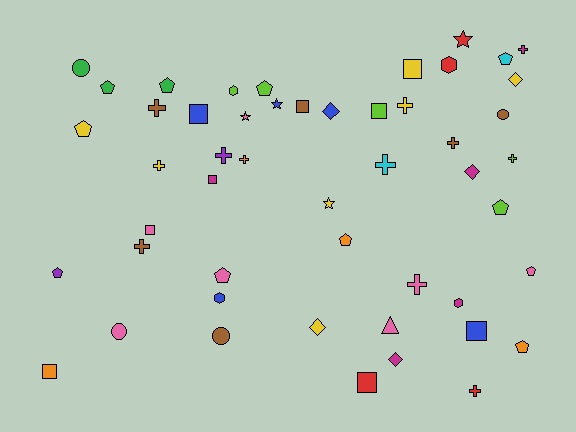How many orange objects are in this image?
There are 4 orange objects.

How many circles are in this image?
There are 4 circles.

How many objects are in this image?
There are 50 objects.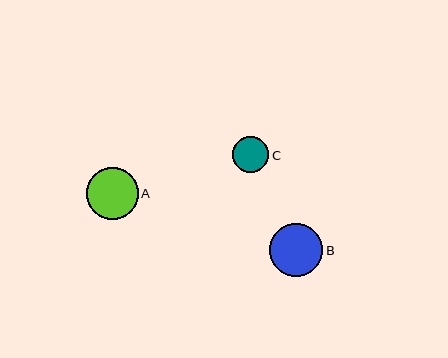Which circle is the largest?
Circle B is the largest with a size of approximately 54 pixels.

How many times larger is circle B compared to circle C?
Circle B is approximately 1.5 times the size of circle C.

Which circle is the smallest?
Circle C is the smallest with a size of approximately 36 pixels.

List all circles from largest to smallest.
From largest to smallest: B, A, C.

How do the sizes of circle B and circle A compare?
Circle B and circle A are approximately the same size.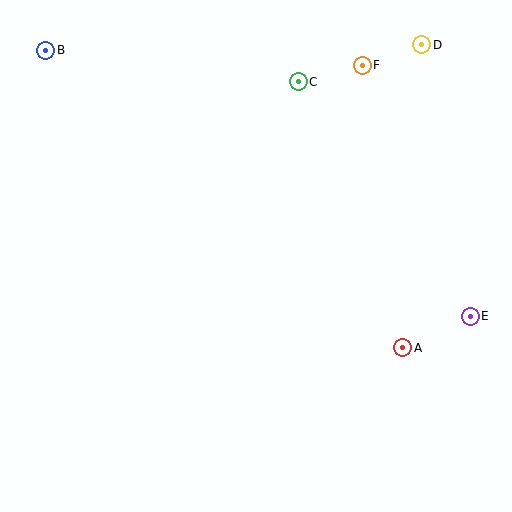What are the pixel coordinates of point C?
Point C is at (298, 82).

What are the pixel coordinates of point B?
Point B is at (46, 50).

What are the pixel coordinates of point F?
Point F is at (362, 65).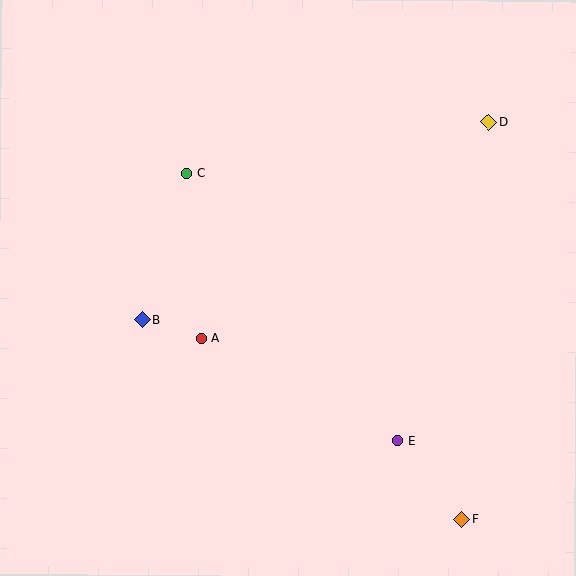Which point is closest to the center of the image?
Point A at (201, 339) is closest to the center.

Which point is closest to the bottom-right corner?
Point F is closest to the bottom-right corner.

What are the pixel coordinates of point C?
Point C is at (187, 174).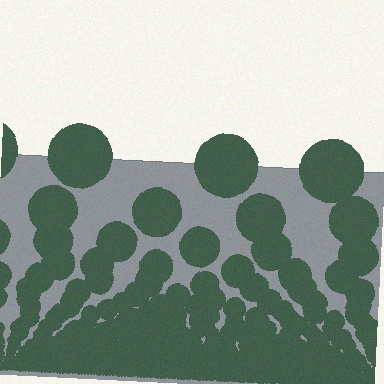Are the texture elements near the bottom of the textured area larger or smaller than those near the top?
Smaller. The gradient is inverted — elements near the bottom are smaller and denser.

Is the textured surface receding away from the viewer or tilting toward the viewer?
The surface appears to tilt toward the viewer. Texture elements get larger and sparser toward the top.